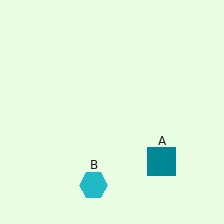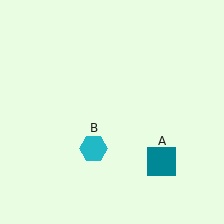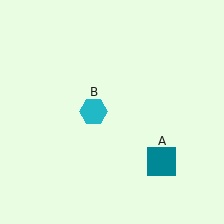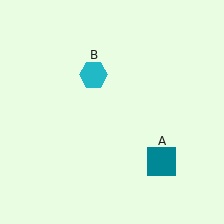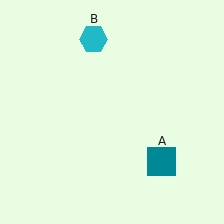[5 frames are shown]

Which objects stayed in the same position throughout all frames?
Teal square (object A) remained stationary.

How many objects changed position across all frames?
1 object changed position: cyan hexagon (object B).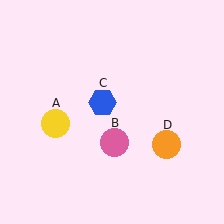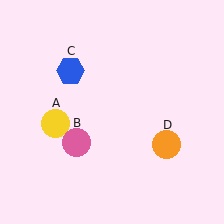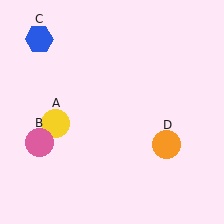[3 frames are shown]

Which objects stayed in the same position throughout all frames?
Yellow circle (object A) and orange circle (object D) remained stationary.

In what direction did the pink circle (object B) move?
The pink circle (object B) moved left.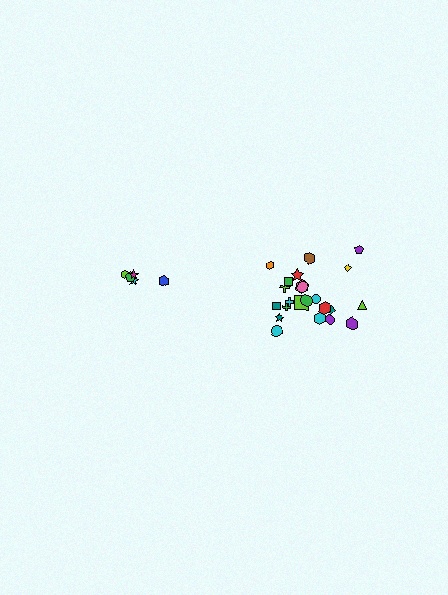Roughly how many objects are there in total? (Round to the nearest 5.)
Roughly 30 objects in total.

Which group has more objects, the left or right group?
The right group.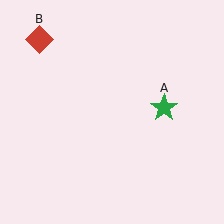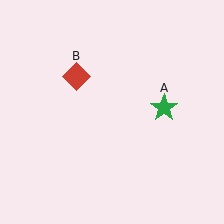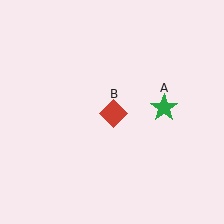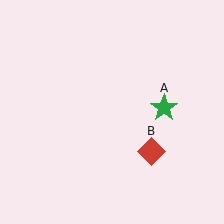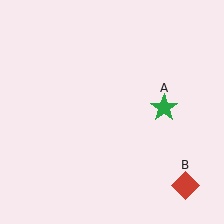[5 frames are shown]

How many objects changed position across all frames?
1 object changed position: red diamond (object B).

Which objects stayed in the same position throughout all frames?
Green star (object A) remained stationary.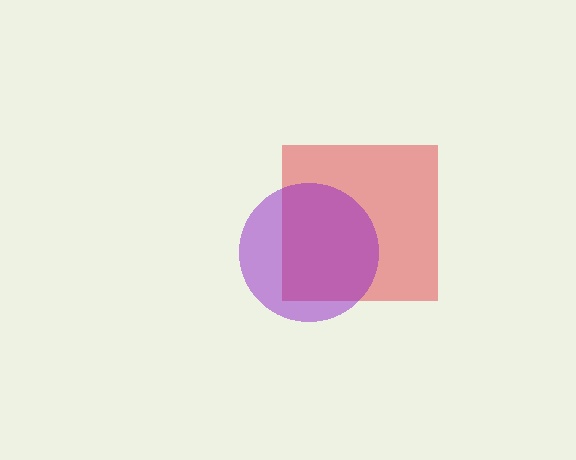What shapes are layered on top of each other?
The layered shapes are: a red square, a purple circle.